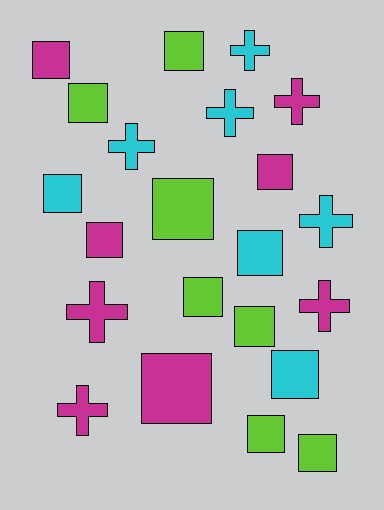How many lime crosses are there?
There are no lime crosses.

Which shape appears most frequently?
Square, with 14 objects.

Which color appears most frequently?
Magenta, with 8 objects.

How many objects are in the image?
There are 22 objects.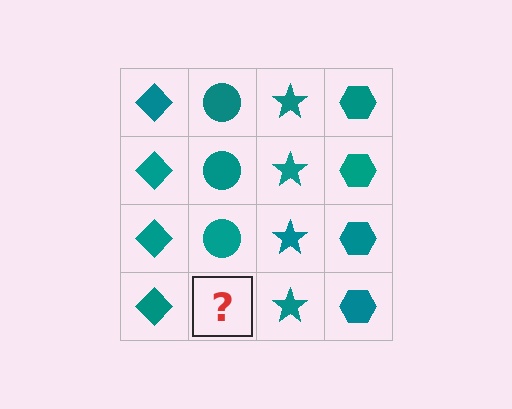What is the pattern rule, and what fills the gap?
The rule is that each column has a consistent shape. The gap should be filled with a teal circle.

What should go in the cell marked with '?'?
The missing cell should contain a teal circle.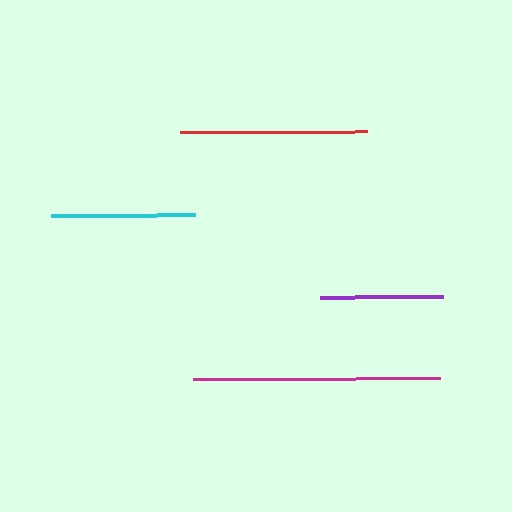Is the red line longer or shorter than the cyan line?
The red line is longer than the cyan line.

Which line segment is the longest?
The magenta line is the longest at approximately 247 pixels.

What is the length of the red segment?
The red segment is approximately 188 pixels long.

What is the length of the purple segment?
The purple segment is approximately 123 pixels long.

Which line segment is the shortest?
The purple line is the shortest at approximately 123 pixels.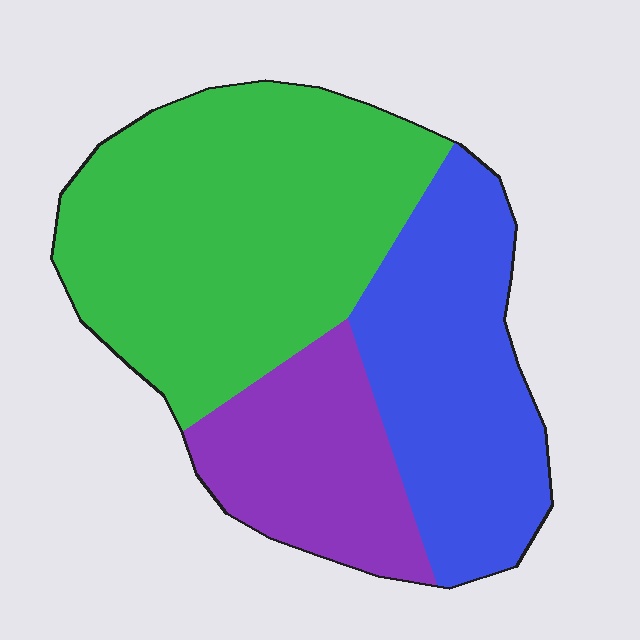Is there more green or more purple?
Green.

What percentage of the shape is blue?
Blue covers about 30% of the shape.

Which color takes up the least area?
Purple, at roughly 20%.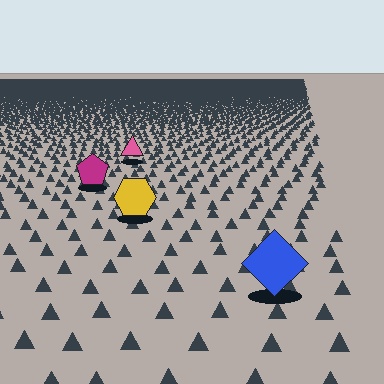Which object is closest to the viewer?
The blue diamond is closest. The texture marks near it are larger and more spread out.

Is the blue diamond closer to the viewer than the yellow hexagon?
Yes. The blue diamond is closer — you can tell from the texture gradient: the ground texture is coarser near it.